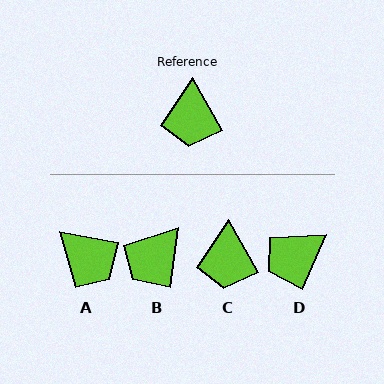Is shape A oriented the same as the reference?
No, it is off by about 50 degrees.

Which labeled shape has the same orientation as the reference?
C.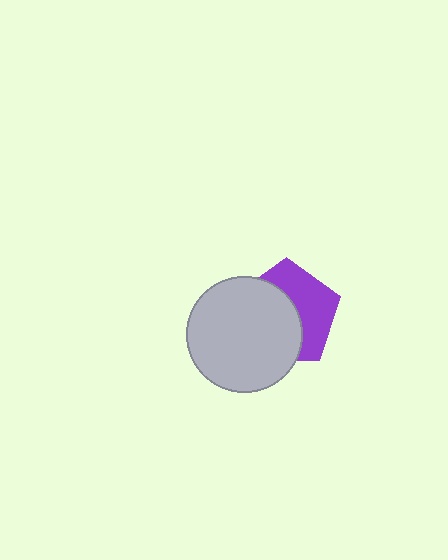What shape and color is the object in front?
The object in front is a light gray circle.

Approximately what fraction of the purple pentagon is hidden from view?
Roughly 55% of the purple pentagon is hidden behind the light gray circle.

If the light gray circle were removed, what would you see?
You would see the complete purple pentagon.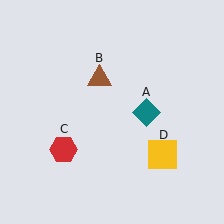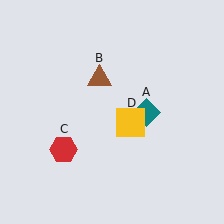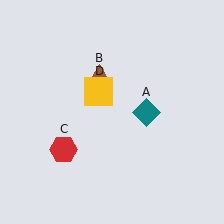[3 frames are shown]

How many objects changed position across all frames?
1 object changed position: yellow square (object D).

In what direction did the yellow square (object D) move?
The yellow square (object D) moved up and to the left.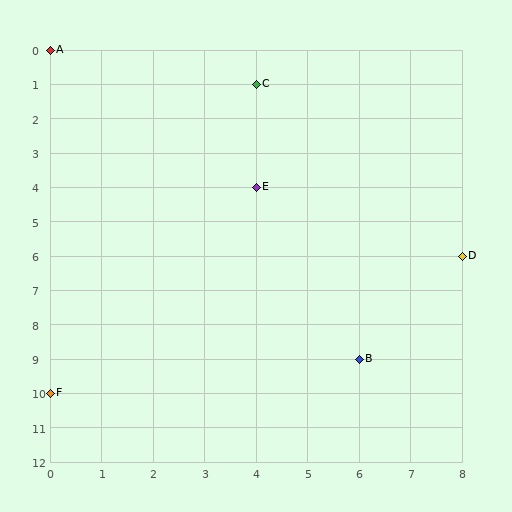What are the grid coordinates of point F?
Point F is at grid coordinates (0, 10).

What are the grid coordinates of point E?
Point E is at grid coordinates (4, 4).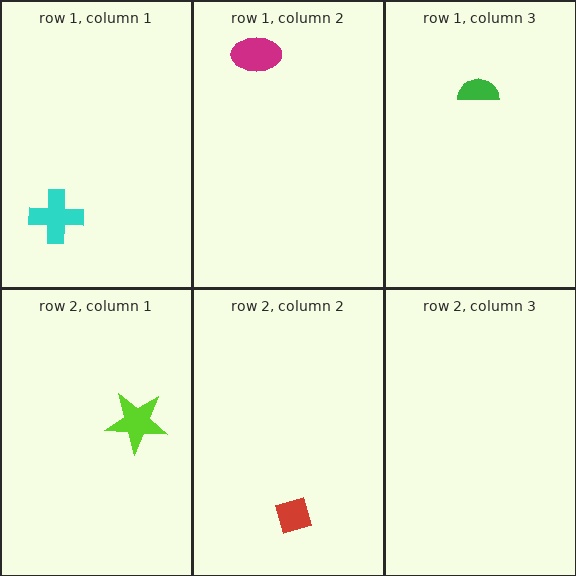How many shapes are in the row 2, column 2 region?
1.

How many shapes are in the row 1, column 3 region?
1.